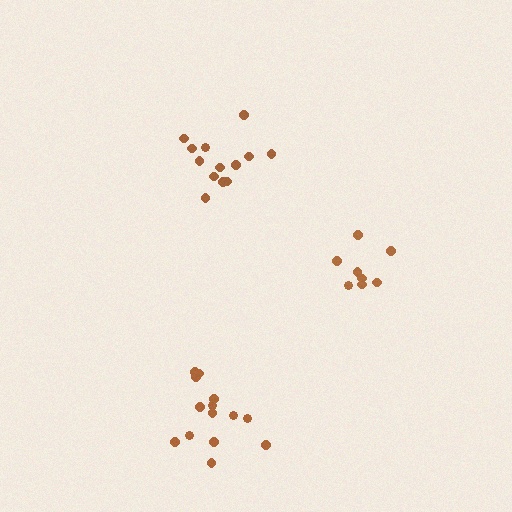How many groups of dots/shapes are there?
There are 3 groups.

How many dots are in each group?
Group 1: 13 dots, Group 2: 14 dots, Group 3: 8 dots (35 total).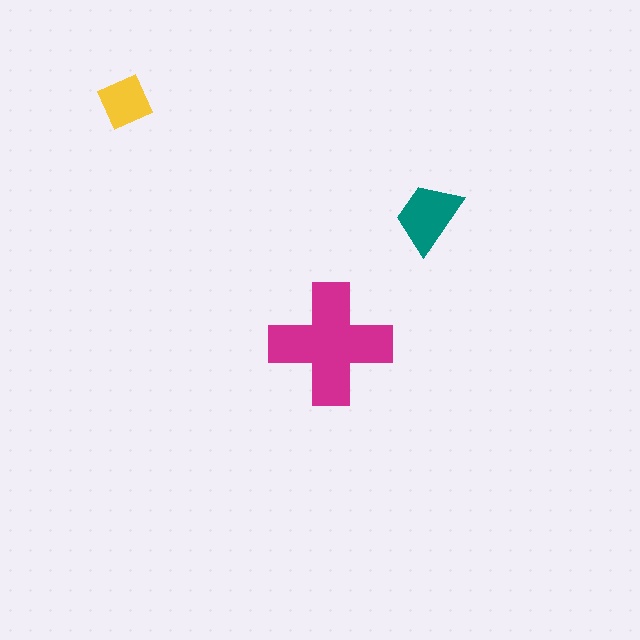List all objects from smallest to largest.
The yellow diamond, the teal trapezoid, the magenta cross.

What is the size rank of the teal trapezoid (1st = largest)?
2nd.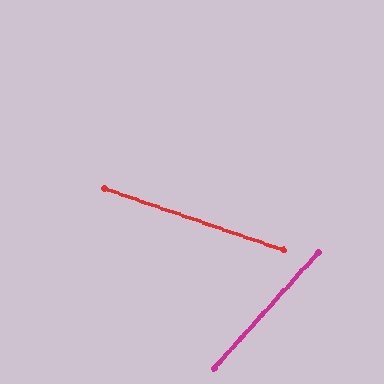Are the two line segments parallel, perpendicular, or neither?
Neither parallel nor perpendicular — they differ by about 67°.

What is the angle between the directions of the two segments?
Approximately 67 degrees.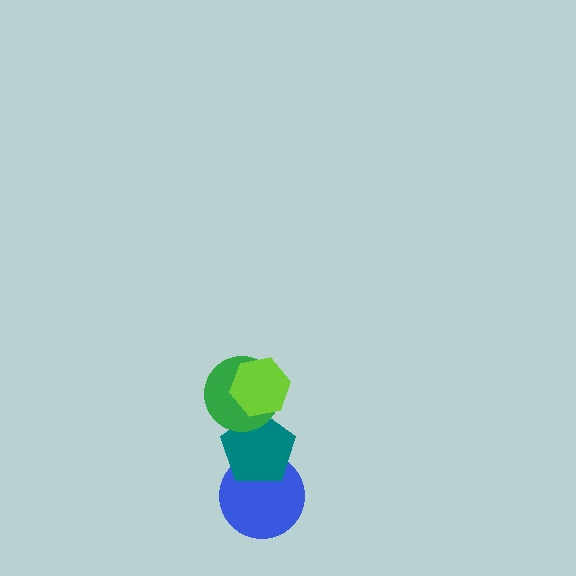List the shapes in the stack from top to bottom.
From top to bottom: the lime hexagon, the green circle, the teal pentagon, the blue circle.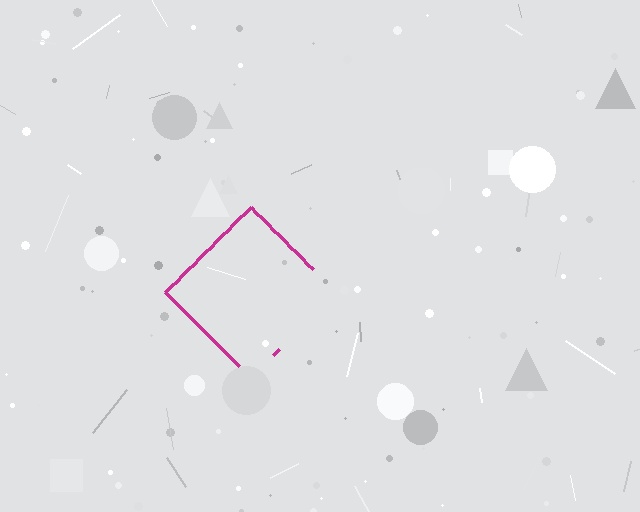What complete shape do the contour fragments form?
The contour fragments form a diamond.